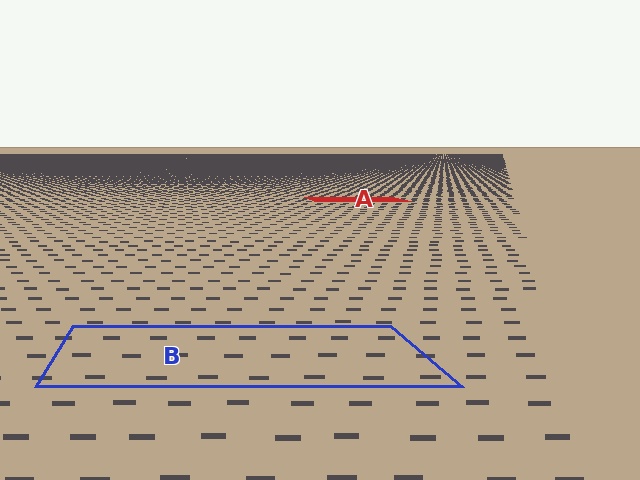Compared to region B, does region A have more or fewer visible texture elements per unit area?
Region A has more texture elements per unit area — they are packed more densely because it is farther away.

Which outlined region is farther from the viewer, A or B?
Region A is farther from the viewer — the texture elements inside it appear smaller and more densely packed.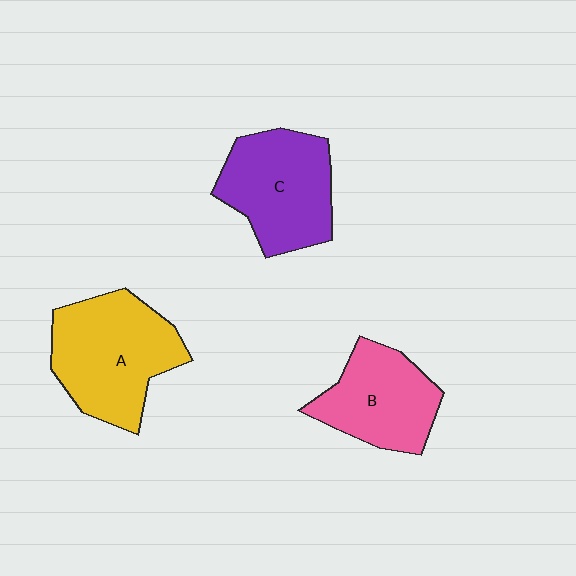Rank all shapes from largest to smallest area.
From largest to smallest: A (yellow), C (purple), B (pink).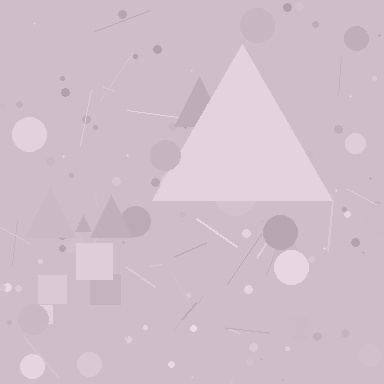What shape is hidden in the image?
A triangle is hidden in the image.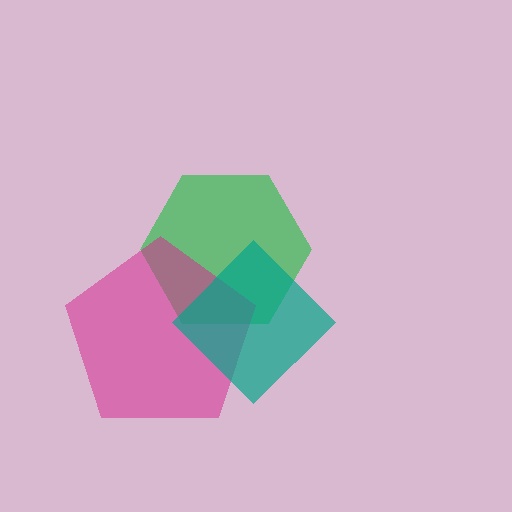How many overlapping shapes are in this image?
There are 3 overlapping shapes in the image.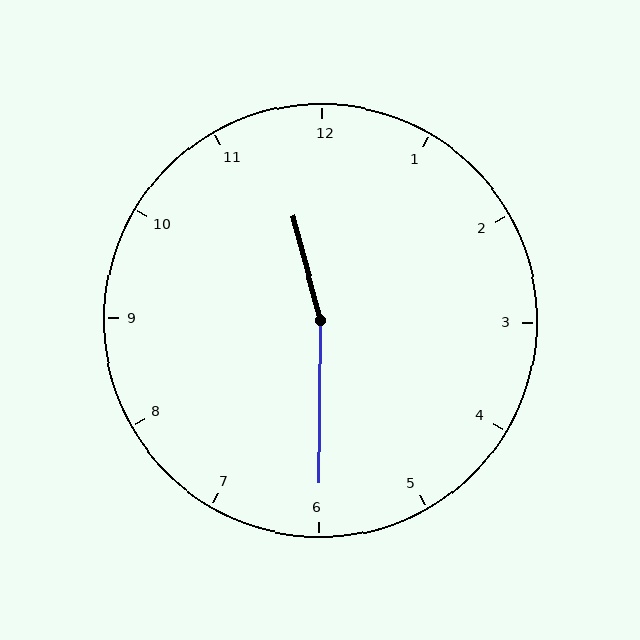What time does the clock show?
11:30.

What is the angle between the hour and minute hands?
Approximately 165 degrees.